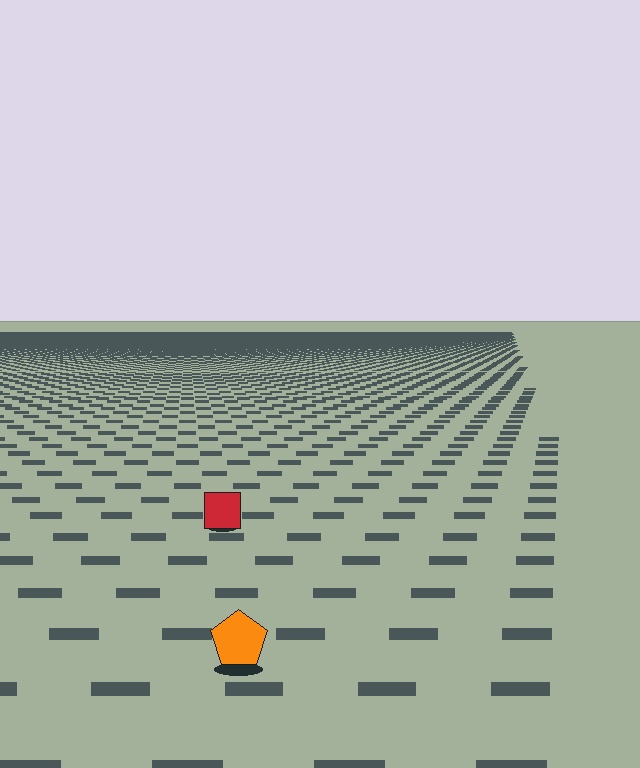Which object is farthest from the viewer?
The red square is farthest from the viewer. It appears smaller and the ground texture around it is denser.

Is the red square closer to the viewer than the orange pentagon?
No. The orange pentagon is closer — you can tell from the texture gradient: the ground texture is coarser near it.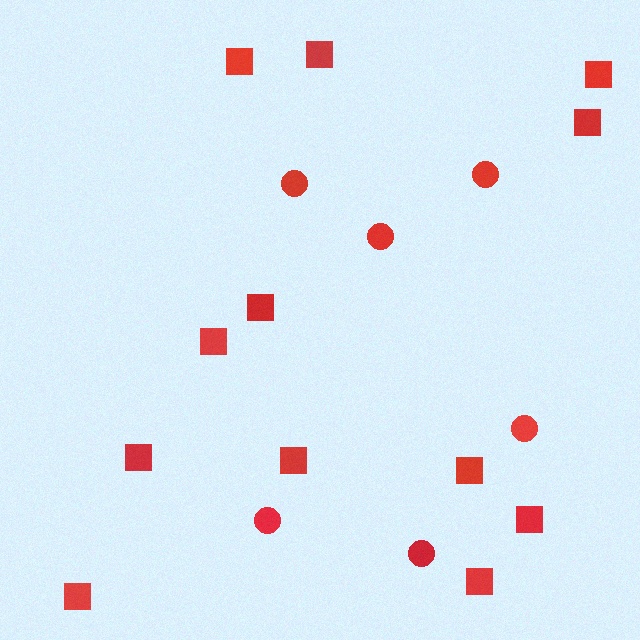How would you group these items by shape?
There are 2 groups: one group of squares (12) and one group of circles (6).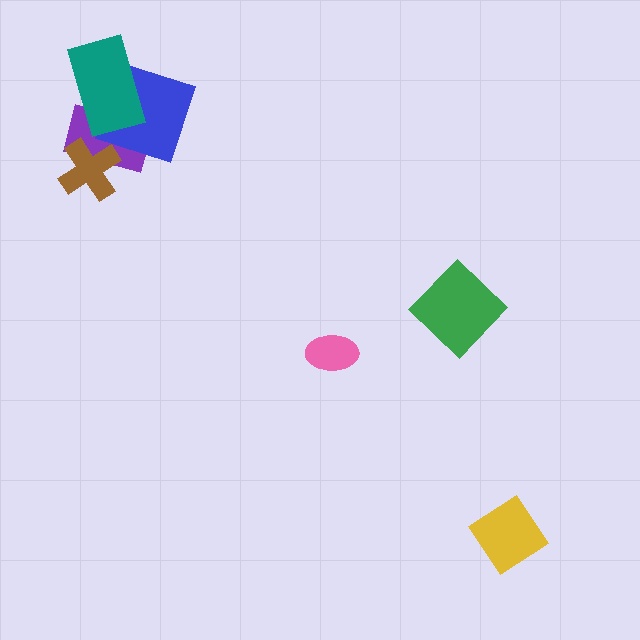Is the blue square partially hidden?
Yes, it is partially covered by another shape.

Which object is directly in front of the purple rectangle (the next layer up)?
The brown cross is directly in front of the purple rectangle.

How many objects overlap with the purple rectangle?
3 objects overlap with the purple rectangle.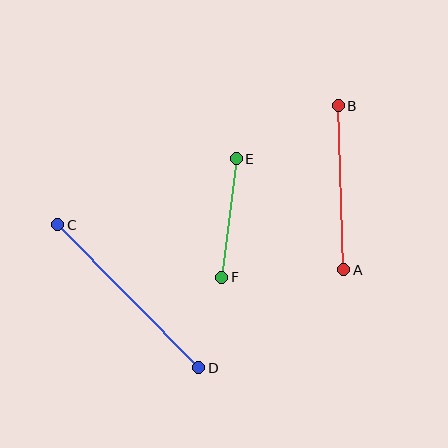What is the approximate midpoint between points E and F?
The midpoint is at approximately (229, 218) pixels.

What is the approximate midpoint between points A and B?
The midpoint is at approximately (341, 188) pixels.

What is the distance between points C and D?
The distance is approximately 200 pixels.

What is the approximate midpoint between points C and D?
The midpoint is at approximately (128, 296) pixels.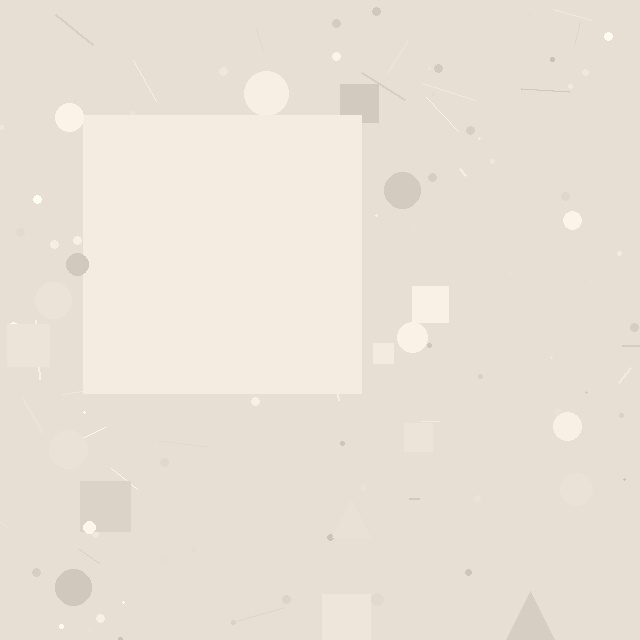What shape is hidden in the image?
A square is hidden in the image.